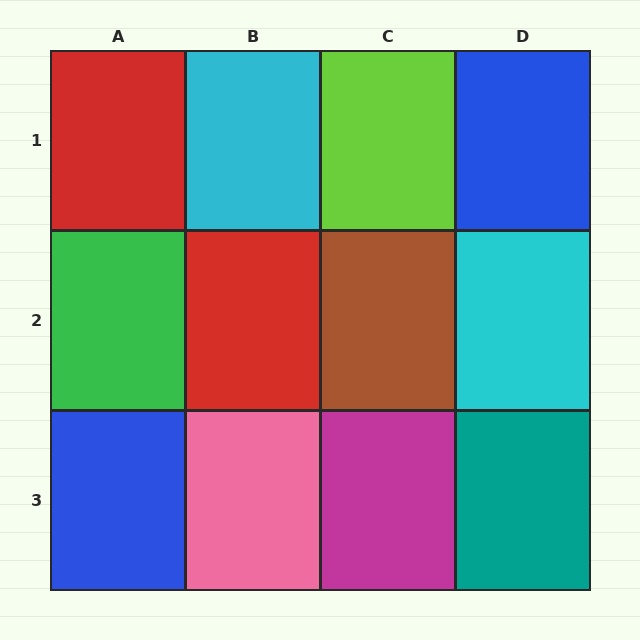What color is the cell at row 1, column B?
Cyan.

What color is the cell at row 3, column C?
Magenta.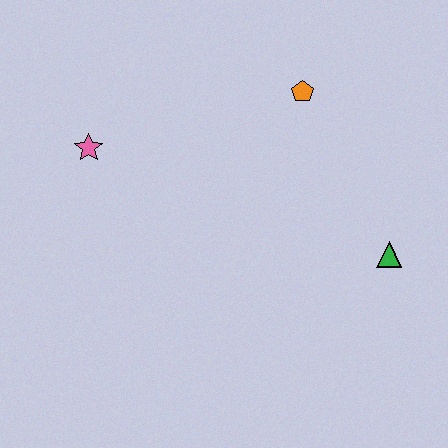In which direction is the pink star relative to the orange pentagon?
The pink star is to the left of the orange pentagon.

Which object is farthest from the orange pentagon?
The pink star is farthest from the orange pentagon.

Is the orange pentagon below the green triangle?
No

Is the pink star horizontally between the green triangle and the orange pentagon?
No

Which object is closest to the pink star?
The orange pentagon is closest to the pink star.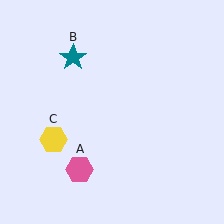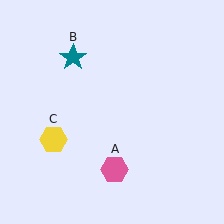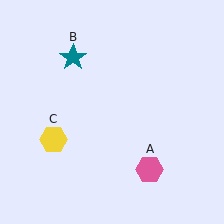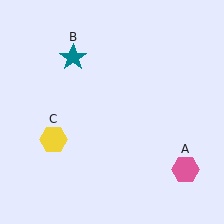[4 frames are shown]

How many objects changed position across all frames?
1 object changed position: pink hexagon (object A).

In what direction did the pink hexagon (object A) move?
The pink hexagon (object A) moved right.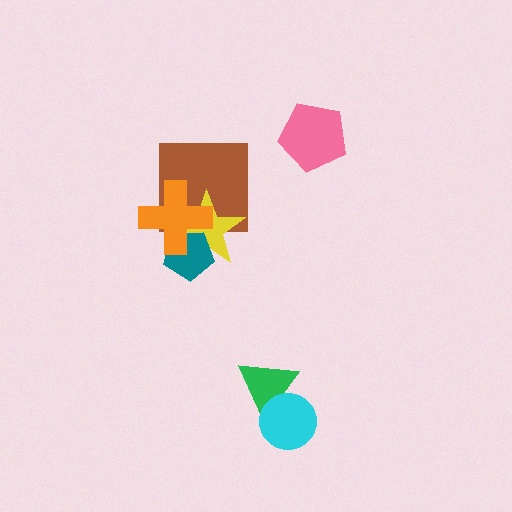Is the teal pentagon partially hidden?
Yes, it is partially covered by another shape.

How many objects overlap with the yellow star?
3 objects overlap with the yellow star.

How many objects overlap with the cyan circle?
1 object overlaps with the cyan circle.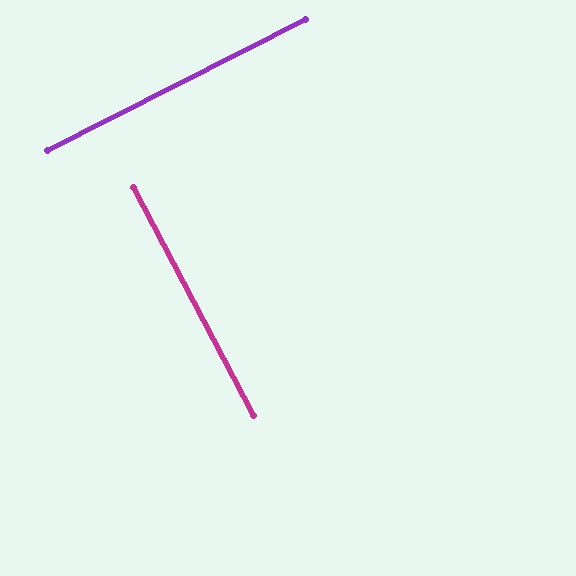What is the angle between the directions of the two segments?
Approximately 89 degrees.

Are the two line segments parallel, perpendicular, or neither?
Perpendicular — they meet at approximately 89°.